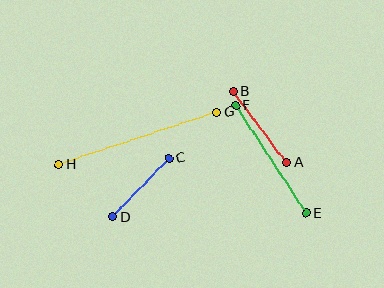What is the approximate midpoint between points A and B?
The midpoint is at approximately (260, 127) pixels.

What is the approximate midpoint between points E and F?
The midpoint is at approximately (271, 159) pixels.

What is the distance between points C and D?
The distance is approximately 81 pixels.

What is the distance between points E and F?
The distance is approximately 129 pixels.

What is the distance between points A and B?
The distance is approximately 89 pixels.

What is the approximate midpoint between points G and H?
The midpoint is at approximately (137, 138) pixels.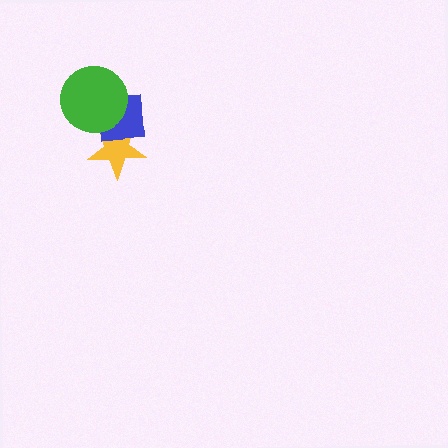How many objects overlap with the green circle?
2 objects overlap with the green circle.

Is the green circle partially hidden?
No, no other shape covers it.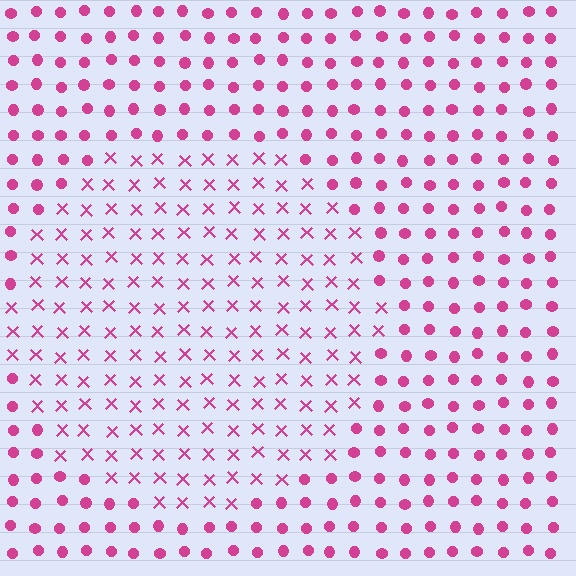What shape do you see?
I see a circle.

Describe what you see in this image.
The image is filled with small magenta elements arranged in a uniform grid. A circle-shaped region contains X marks, while the surrounding area contains circles. The boundary is defined purely by the change in element shape.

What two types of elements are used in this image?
The image uses X marks inside the circle region and circles outside it.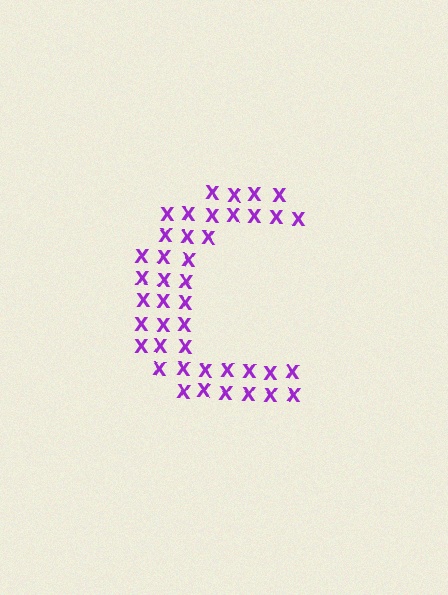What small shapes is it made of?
It is made of small letter X's.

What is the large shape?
The large shape is the letter C.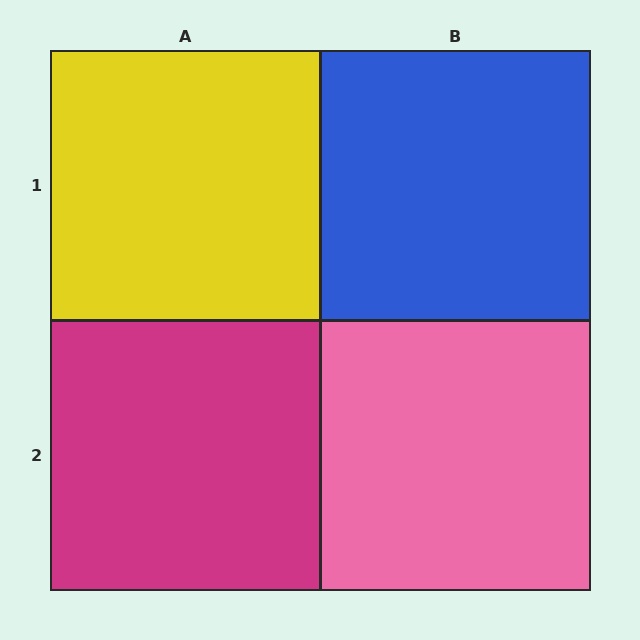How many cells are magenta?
1 cell is magenta.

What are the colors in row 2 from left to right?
Magenta, pink.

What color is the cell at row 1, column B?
Blue.